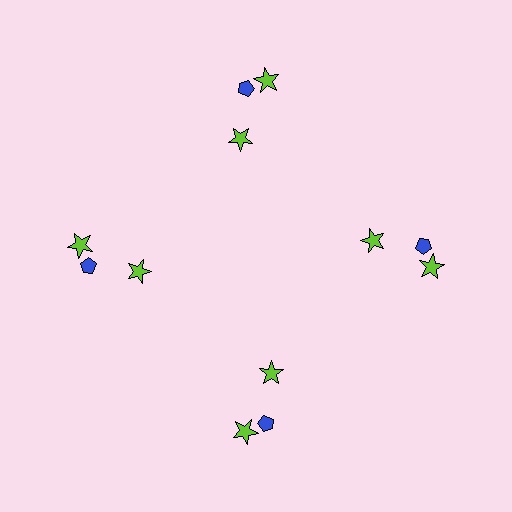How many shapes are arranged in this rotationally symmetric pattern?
There are 12 shapes, arranged in 4 groups of 3.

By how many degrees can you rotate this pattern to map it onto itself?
The pattern maps onto itself every 90 degrees of rotation.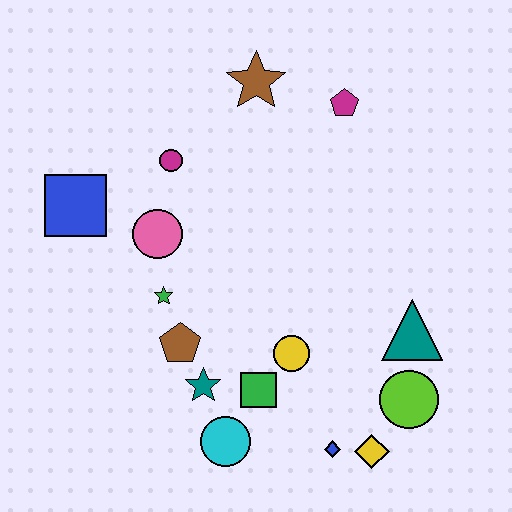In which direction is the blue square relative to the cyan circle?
The blue square is above the cyan circle.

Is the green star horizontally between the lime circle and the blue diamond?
No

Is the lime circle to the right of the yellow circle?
Yes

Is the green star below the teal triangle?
No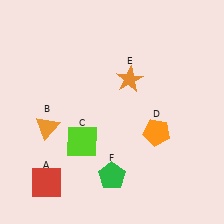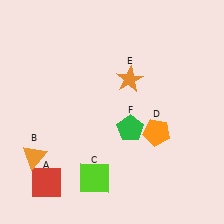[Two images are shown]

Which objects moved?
The objects that moved are: the orange triangle (B), the lime square (C), the green pentagon (F).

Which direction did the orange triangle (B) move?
The orange triangle (B) moved down.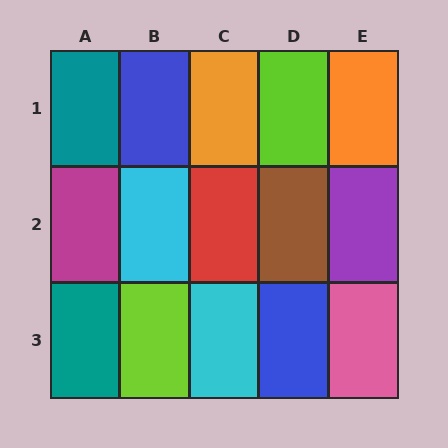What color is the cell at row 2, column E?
Purple.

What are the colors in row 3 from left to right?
Teal, lime, cyan, blue, pink.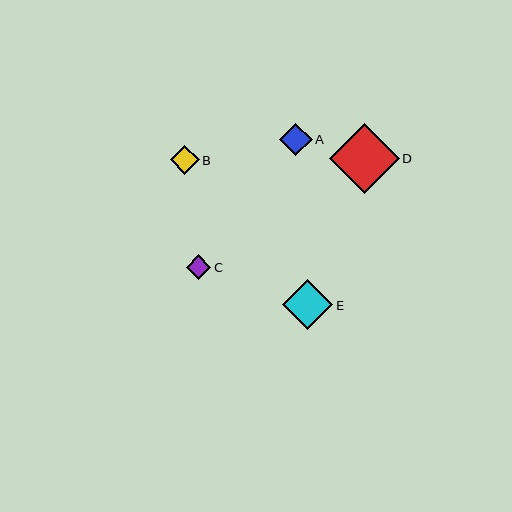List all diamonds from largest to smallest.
From largest to smallest: D, E, A, B, C.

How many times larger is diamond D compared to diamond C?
Diamond D is approximately 2.8 times the size of diamond C.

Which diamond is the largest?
Diamond D is the largest with a size of approximately 70 pixels.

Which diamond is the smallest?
Diamond C is the smallest with a size of approximately 25 pixels.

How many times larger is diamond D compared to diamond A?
Diamond D is approximately 2.2 times the size of diamond A.